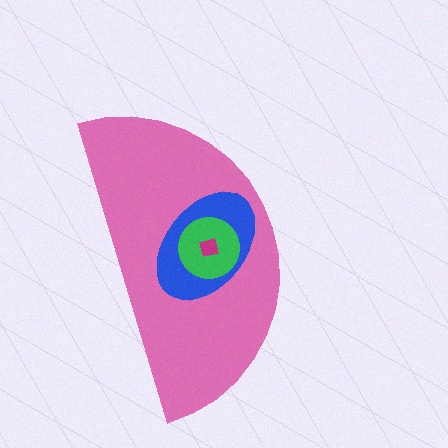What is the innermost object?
The magenta square.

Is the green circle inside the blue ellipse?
Yes.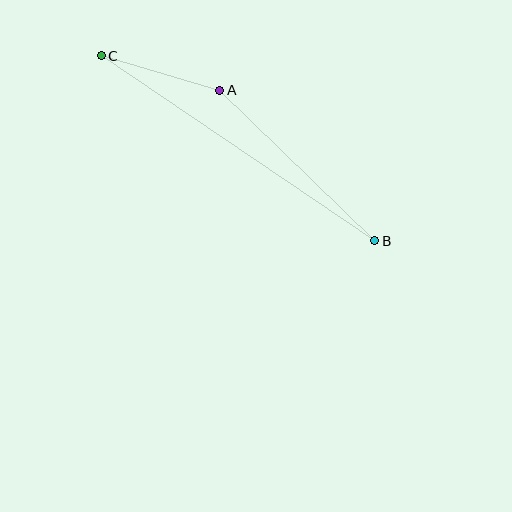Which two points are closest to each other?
Points A and C are closest to each other.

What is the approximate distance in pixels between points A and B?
The distance between A and B is approximately 216 pixels.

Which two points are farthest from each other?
Points B and C are farthest from each other.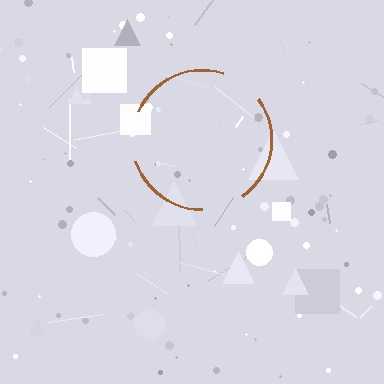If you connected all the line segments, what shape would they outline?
They would outline a circle.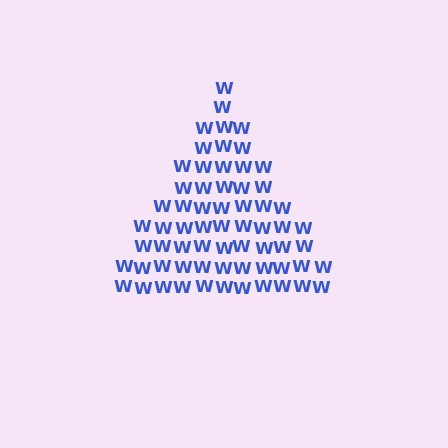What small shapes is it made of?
It is made of small letter W's.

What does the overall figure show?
The overall figure shows a triangle.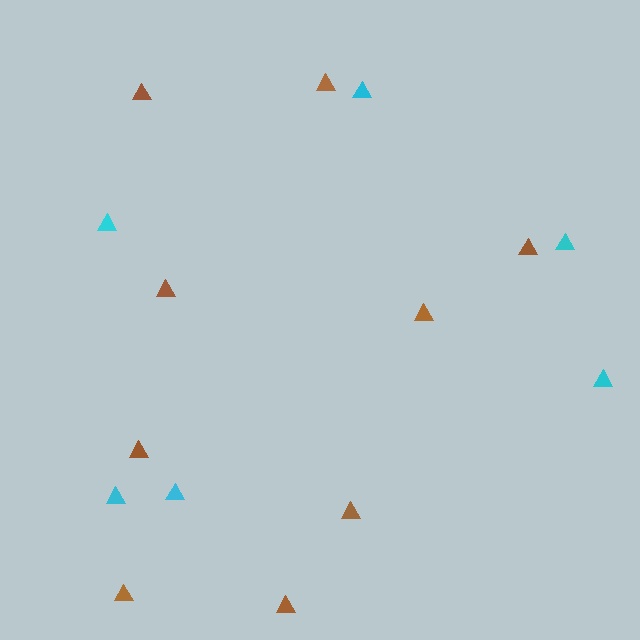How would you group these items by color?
There are 2 groups: one group of brown triangles (9) and one group of cyan triangles (6).